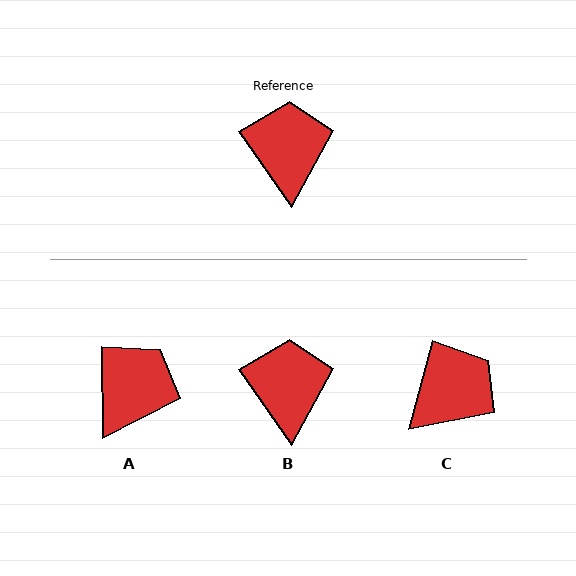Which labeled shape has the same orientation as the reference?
B.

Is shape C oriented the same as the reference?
No, it is off by about 50 degrees.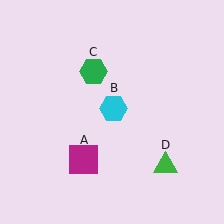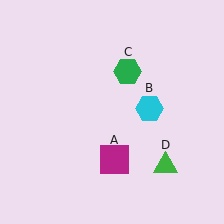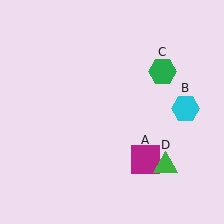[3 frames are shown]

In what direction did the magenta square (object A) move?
The magenta square (object A) moved right.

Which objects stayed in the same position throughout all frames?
Green triangle (object D) remained stationary.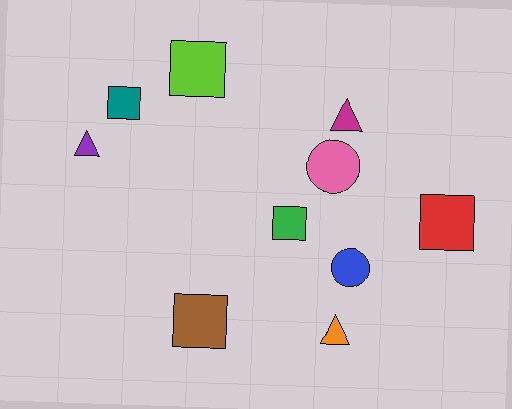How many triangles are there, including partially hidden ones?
There are 3 triangles.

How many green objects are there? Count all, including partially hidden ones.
There is 1 green object.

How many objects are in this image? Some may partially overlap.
There are 10 objects.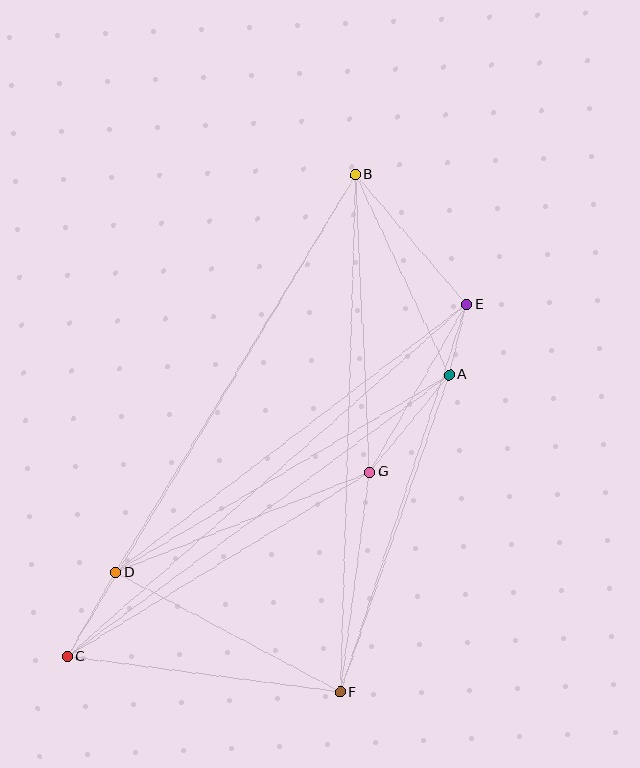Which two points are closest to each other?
Points A and E are closest to each other.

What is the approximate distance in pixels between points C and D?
The distance between C and D is approximately 97 pixels.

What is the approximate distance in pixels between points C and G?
The distance between C and G is approximately 354 pixels.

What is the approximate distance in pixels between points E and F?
The distance between E and F is approximately 408 pixels.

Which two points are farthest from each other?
Points B and C are farthest from each other.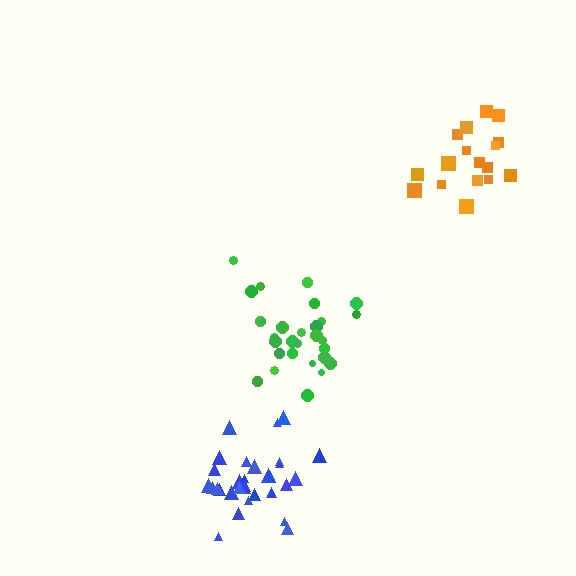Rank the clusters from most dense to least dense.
blue, green, orange.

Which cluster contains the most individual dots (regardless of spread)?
Blue (31).